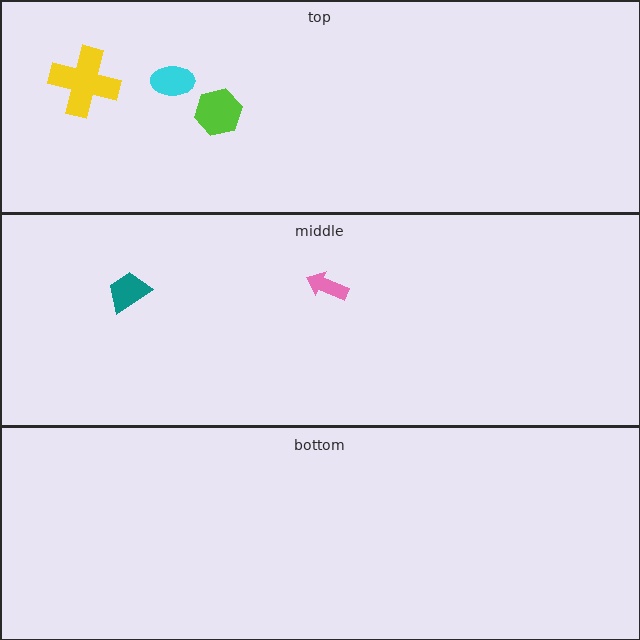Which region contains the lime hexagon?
The top region.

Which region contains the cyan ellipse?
The top region.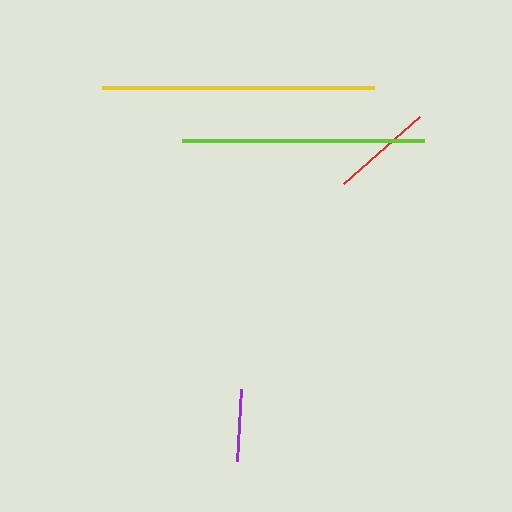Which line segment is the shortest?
The purple line is the shortest at approximately 73 pixels.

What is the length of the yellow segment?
The yellow segment is approximately 271 pixels long.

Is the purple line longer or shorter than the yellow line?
The yellow line is longer than the purple line.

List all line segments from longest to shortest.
From longest to shortest: yellow, lime, red, purple.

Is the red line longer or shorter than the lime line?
The lime line is longer than the red line.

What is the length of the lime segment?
The lime segment is approximately 241 pixels long.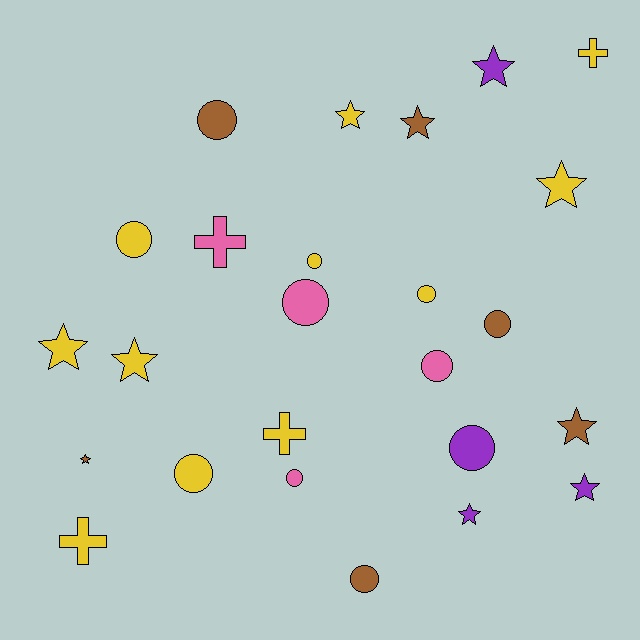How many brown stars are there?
There are 3 brown stars.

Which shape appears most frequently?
Circle, with 11 objects.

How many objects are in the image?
There are 25 objects.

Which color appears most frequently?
Yellow, with 11 objects.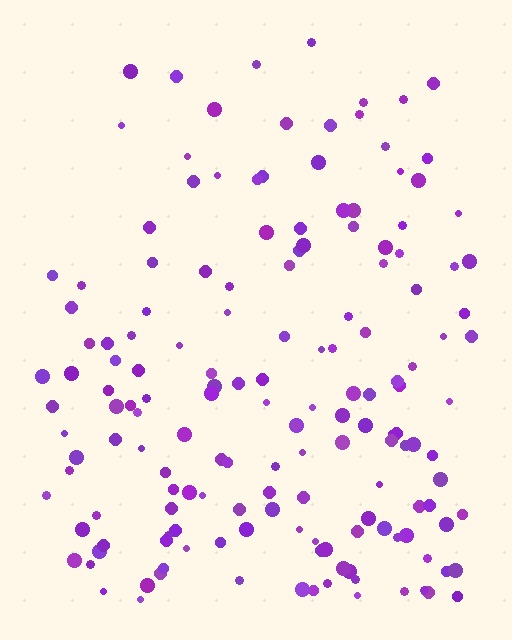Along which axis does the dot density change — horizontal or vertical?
Vertical.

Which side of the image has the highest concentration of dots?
The bottom.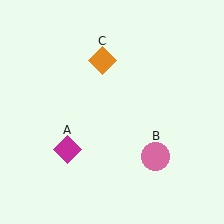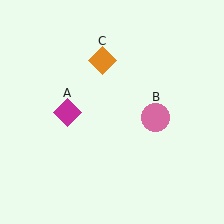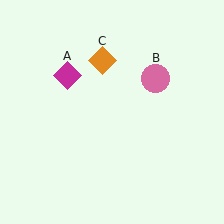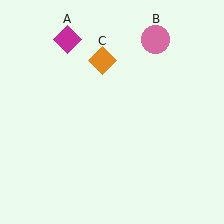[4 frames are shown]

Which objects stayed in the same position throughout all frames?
Orange diamond (object C) remained stationary.